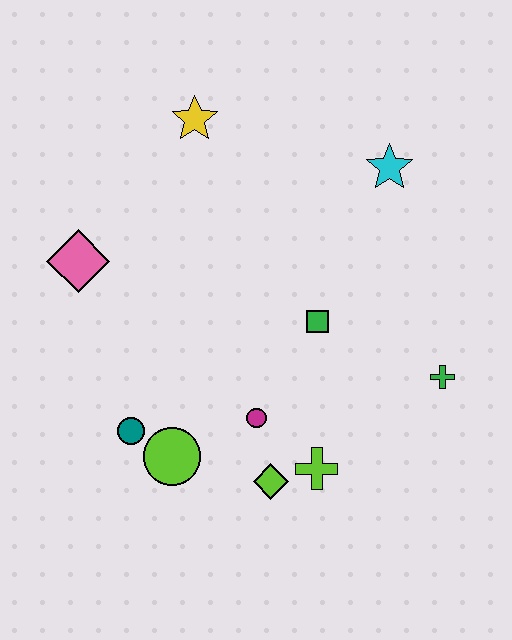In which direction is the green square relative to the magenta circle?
The green square is above the magenta circle.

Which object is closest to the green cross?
The green square is closest to the green cross.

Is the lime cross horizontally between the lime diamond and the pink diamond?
No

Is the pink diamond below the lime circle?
No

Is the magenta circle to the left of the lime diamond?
Yes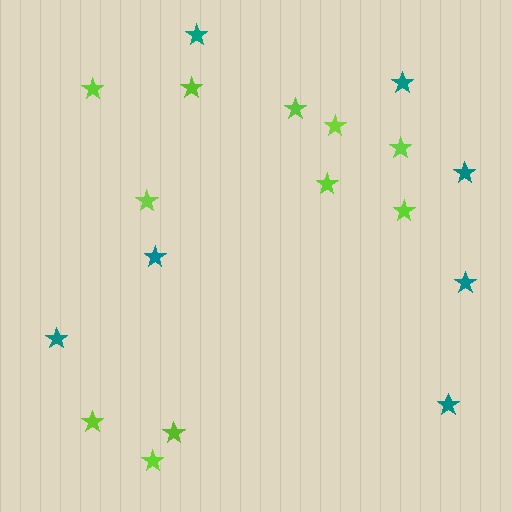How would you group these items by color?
There are 2 groups: one group of teal stars (7) and one group of lime stars (11).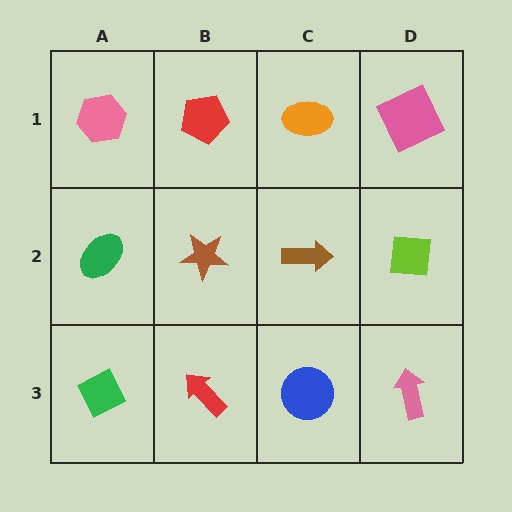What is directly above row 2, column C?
An orange ellipse.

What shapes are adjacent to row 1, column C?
A brown arrow (row 2, column C), a red pentagon (row 1, column B), a pink square (row 1, column D).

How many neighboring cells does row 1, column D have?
2.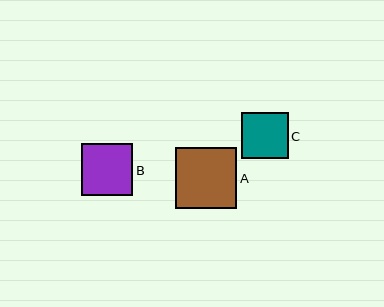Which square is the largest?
Square A is the largest with a size of approximately 61 pixels.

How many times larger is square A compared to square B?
Square A is approximately 1.2 times the size of square B.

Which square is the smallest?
Square C is the smallest with a size of approximately 46 pixels.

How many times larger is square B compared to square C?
Square B is approximately 1.1 times the size of square C.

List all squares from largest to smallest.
From largest to smallest: A, B, C.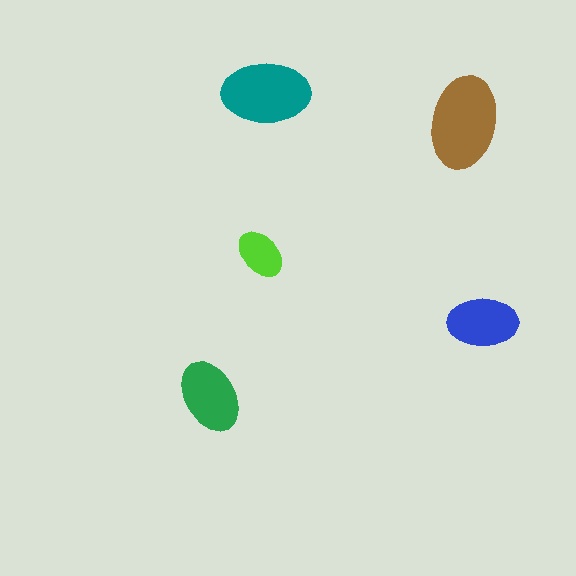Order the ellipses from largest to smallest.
the brown one, the teal one, the green one, the blue one, the lime one.